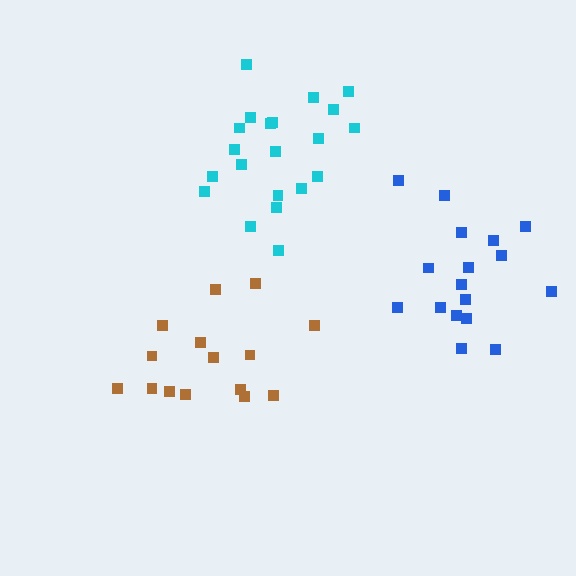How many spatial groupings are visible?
There are 3 spatial groupings.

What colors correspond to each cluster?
The clusters are colored: brown, cyan, blue.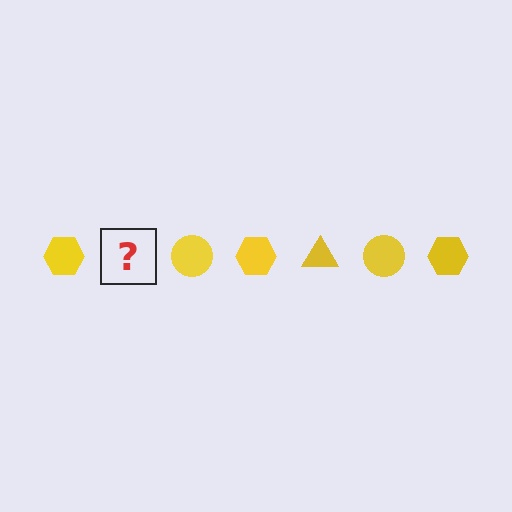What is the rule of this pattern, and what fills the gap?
The rule is that the pattern cycles through hexagon, triangle, circle shapes in yellow. The gap should be filled with a yellow triangle.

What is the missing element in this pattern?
The missing element is a yellow triangle.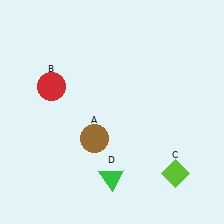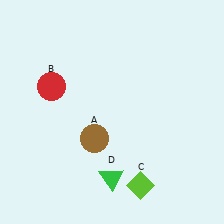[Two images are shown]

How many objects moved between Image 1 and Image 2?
1 object moved between the two images.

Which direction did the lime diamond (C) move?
The lime diamond (C) moved left.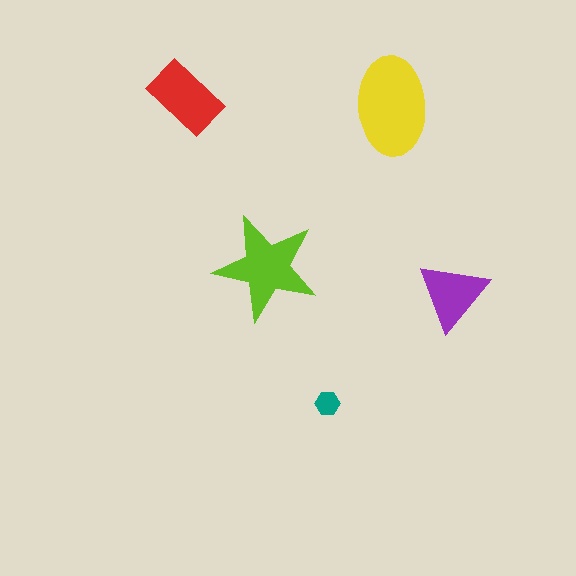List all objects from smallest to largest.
The teal hexagon, the purple triangle, the red rectangle, the lime star, the yellow ellipse.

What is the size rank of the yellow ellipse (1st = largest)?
1st.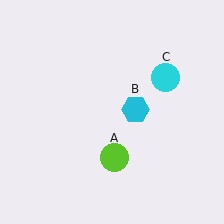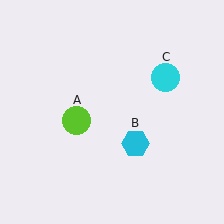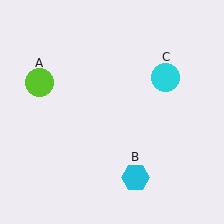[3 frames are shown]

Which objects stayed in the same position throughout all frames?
Cyan circle (object C) remained stationary.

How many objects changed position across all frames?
2 objects changed position: lime circle (object A), cyan hexagon (object B).